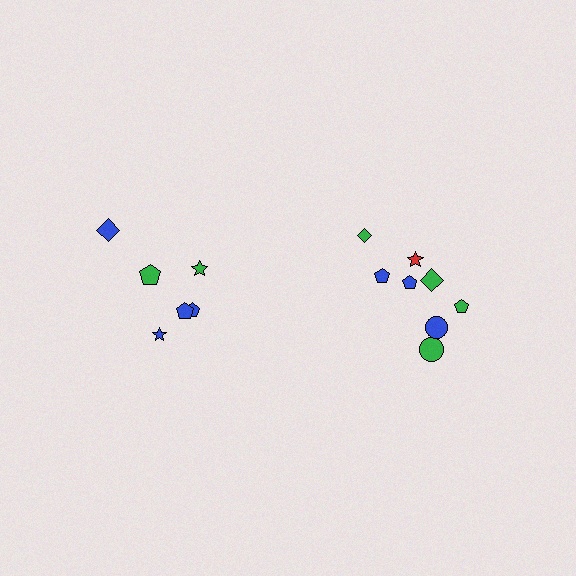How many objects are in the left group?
There are 6 objects.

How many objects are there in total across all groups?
There are 14 objects.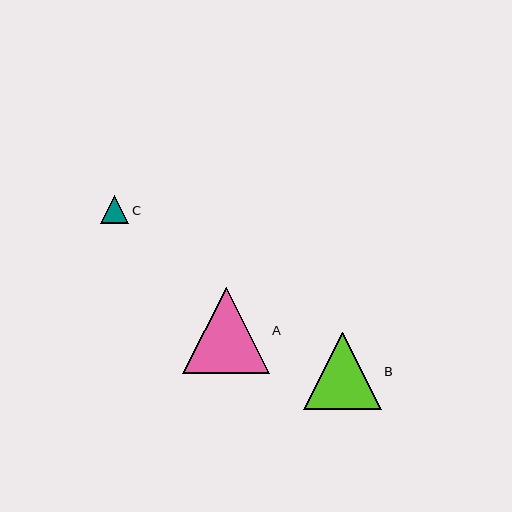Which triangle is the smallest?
Triangle C is the smallest with a size of approximately 29 pixels.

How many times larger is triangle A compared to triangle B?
Triangle A is approximately 1.1 times the size of triangle B.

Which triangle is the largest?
Triangle A is the largest with a size of approximately 86 pixels.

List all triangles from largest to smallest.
From largest to smallest: A, B, C.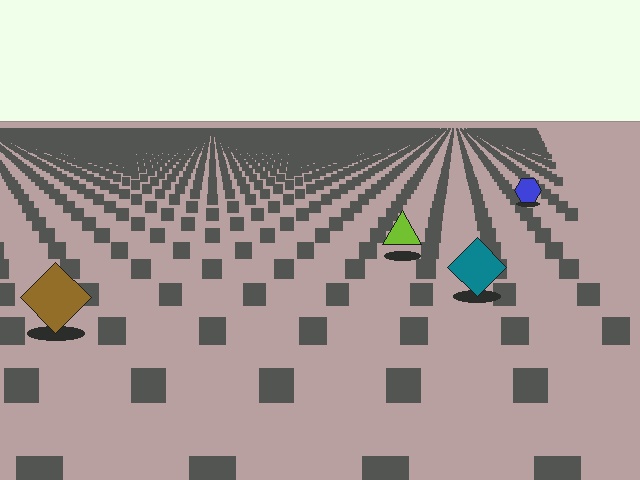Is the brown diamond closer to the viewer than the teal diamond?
Yes. The brown diamond is closer — you can tell from the texture gradient: the ground texture is coarser near it.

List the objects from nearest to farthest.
From nearest to farthest: the brown diamond, the teal diamond, the lime triangle, the blue hexagon.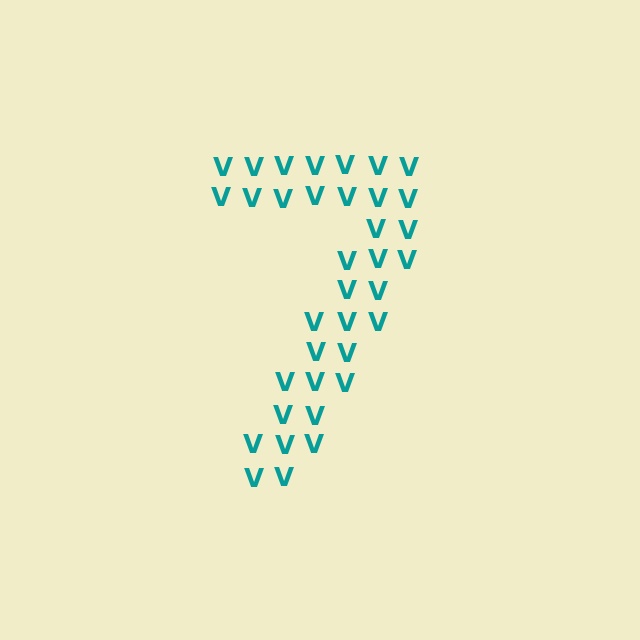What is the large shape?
The large shape is the digit 7.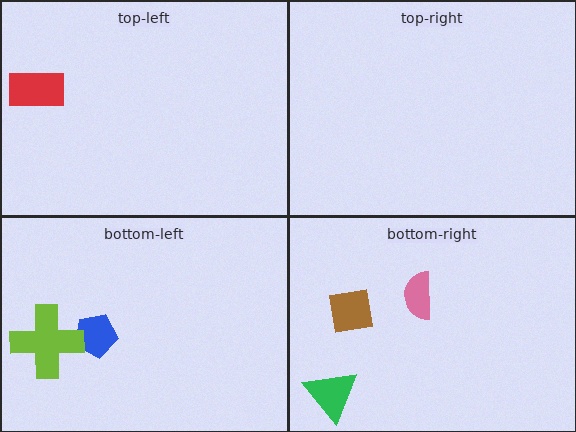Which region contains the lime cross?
The bottom-left region.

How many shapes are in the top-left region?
1.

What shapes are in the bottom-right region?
The pink semicircle, the green triangle, the brown square.